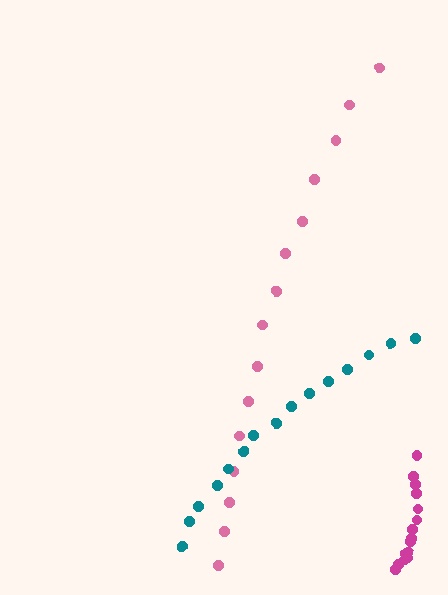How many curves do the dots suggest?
There are 3 distinct paths.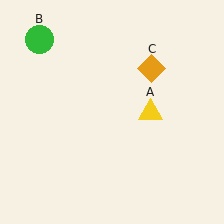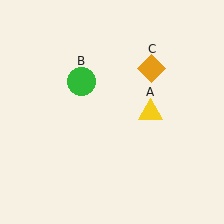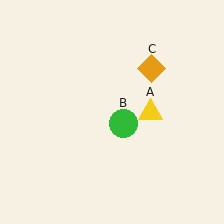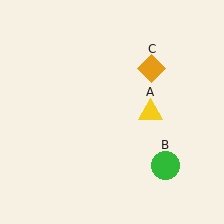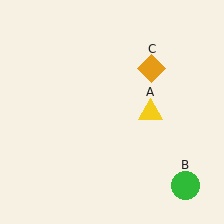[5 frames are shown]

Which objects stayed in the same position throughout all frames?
Yellow triangle (object A) and orange diamond (object C) remained stationary.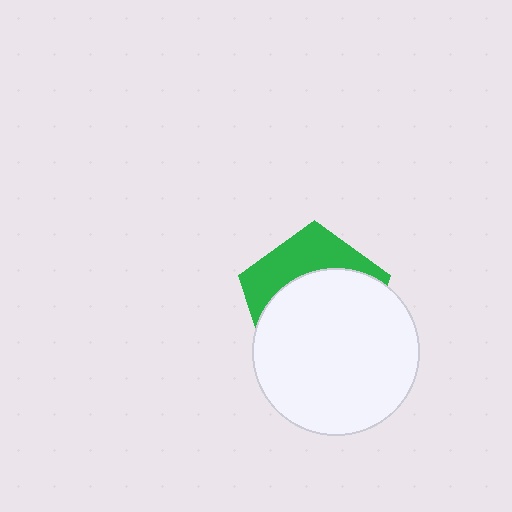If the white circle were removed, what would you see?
You would see the complete green pentagon.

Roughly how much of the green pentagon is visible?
A small part of it is visible (roughly 35%).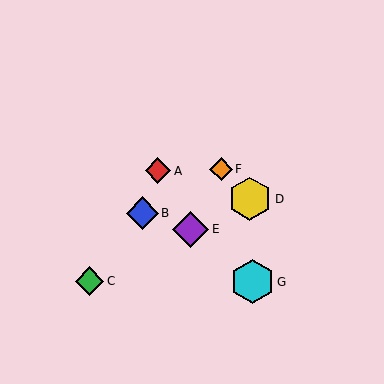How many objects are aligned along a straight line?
3 objects (C, D, E) are aligned along a straight line.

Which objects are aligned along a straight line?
Objects C, D, E are aligned along a straight line.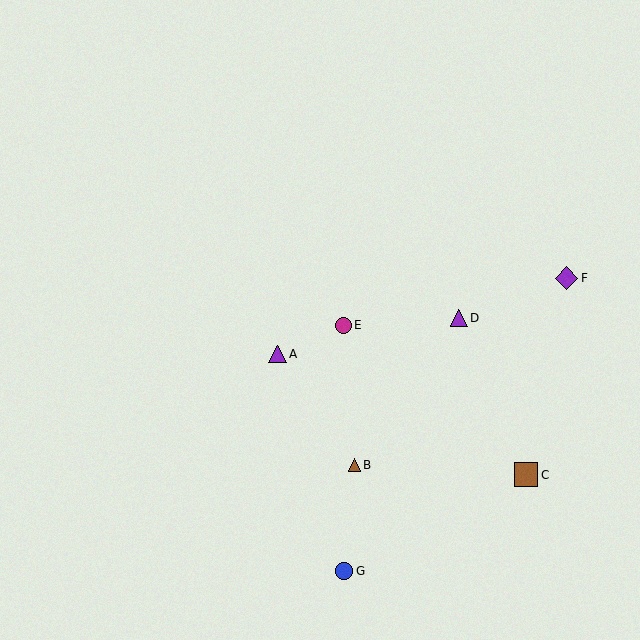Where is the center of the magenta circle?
The center of the magenta circle is at (343, 325).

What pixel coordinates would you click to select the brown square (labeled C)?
Click at (526, 475) to select the brown square C.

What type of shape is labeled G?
Shape G is a blue circle.